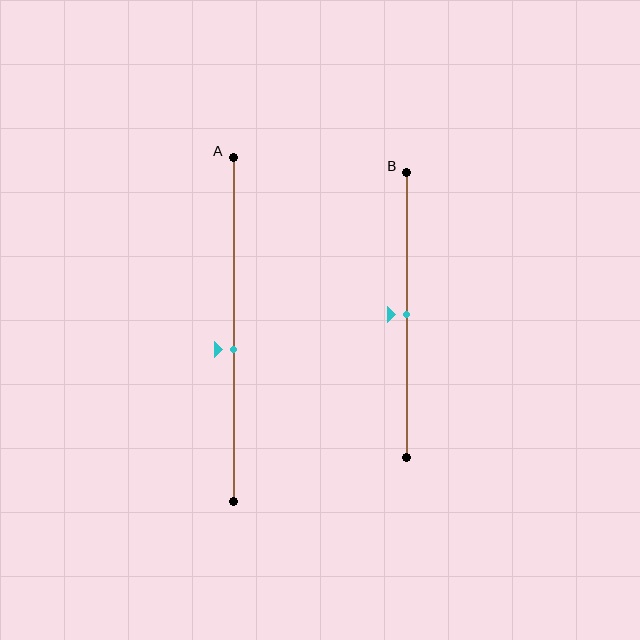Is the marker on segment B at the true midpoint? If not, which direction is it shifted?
Yes, the marker on segment B is at the true midpoint.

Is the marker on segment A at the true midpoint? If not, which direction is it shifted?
No, the marker on segment A is shifted downward by about 6% of the segment length.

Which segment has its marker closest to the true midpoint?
Segment B has its marker closest to the true midpoint.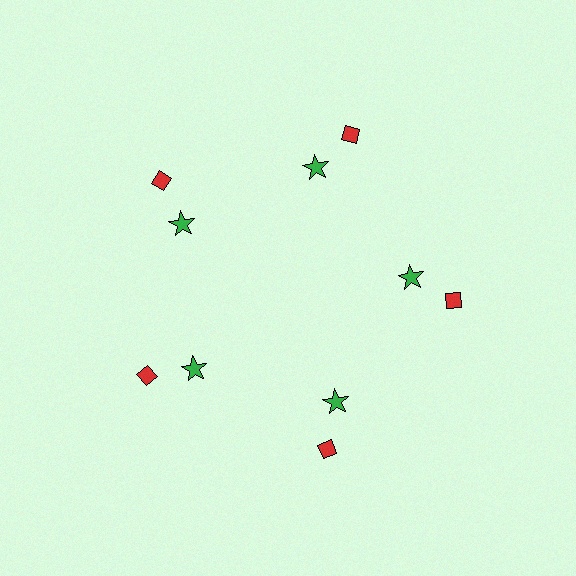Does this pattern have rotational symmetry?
Yes, this pattern has 5-fold rotational symmetry. It looks the same after rotating 72 degrees around the center.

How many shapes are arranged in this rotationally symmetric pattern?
There are 10 shapes, arranged in 5 groups of 2.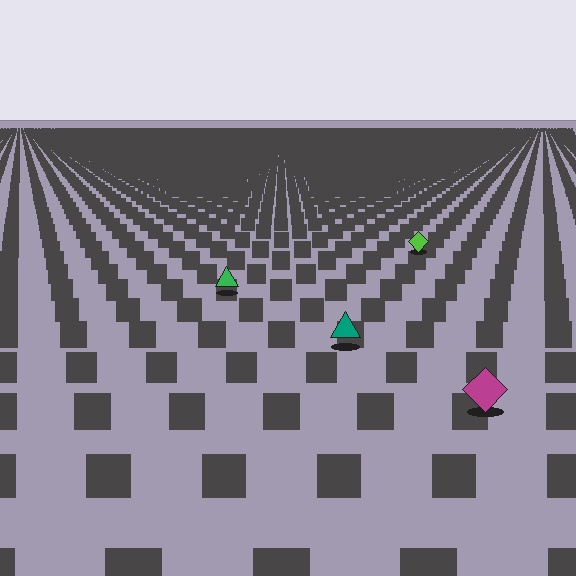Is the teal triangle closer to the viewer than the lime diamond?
Yes. The teal triangle is closer — you can tell from the texture gradient: the ground texture is coarser near it.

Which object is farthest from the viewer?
The lime diamond is farthest from the viewer. It appears smaller and the ground texture around it is denser.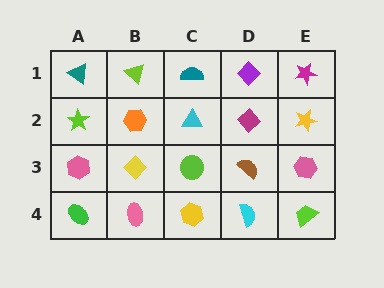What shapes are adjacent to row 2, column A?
A teal triangle (row 1, column A), a pink hexagon (row 3, column A), an orange hexagon (row 2, column B).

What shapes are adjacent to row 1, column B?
An orange hexagon (row 2, column B), a teal triangle (row 1, column A), a teal semicircle (row 1, column C).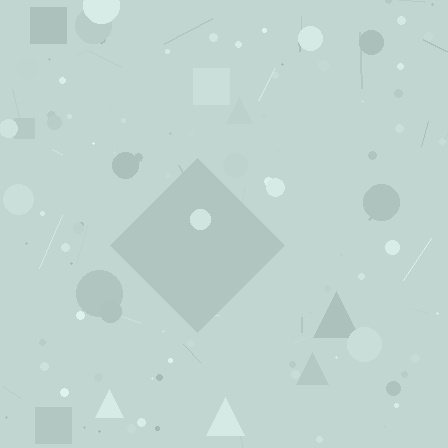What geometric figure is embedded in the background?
A diamond is embedded in the background.